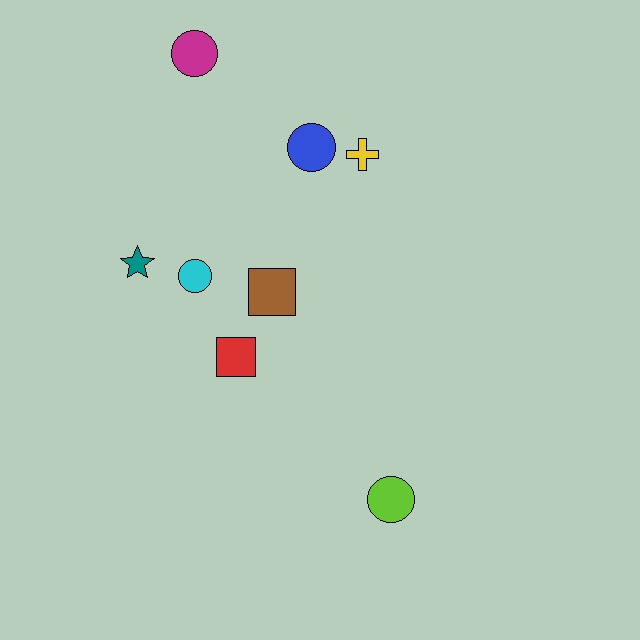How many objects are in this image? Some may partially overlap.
There are 8 objects.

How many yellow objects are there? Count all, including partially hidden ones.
There is 1 yellow object.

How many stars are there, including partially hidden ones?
There is 1 star.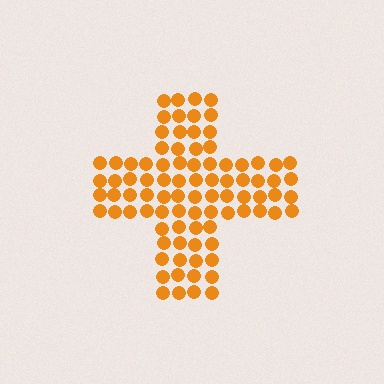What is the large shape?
The large shape is a cross.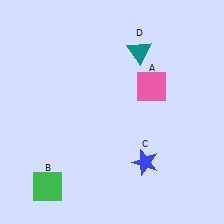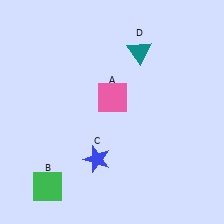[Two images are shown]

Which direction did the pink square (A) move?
The pink square (A) moved left.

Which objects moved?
The objects that moved are: the pink square (A), the blue star (C).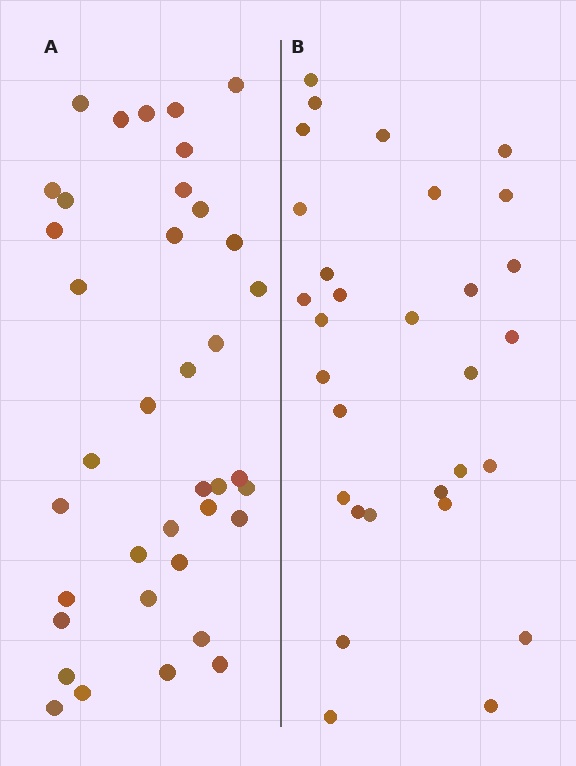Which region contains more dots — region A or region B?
Region A (the left region) has more dots.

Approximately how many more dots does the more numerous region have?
Region A has roughly 8 or so more dots than region B.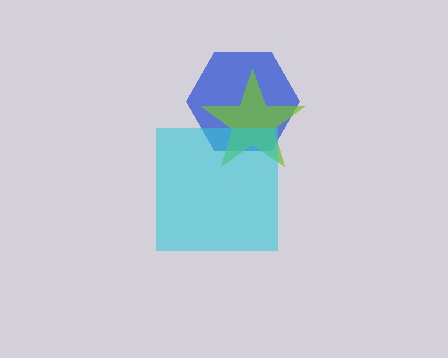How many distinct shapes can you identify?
There are 3 distinct shapes: a blue hexagon, a lime star, a cyan square.